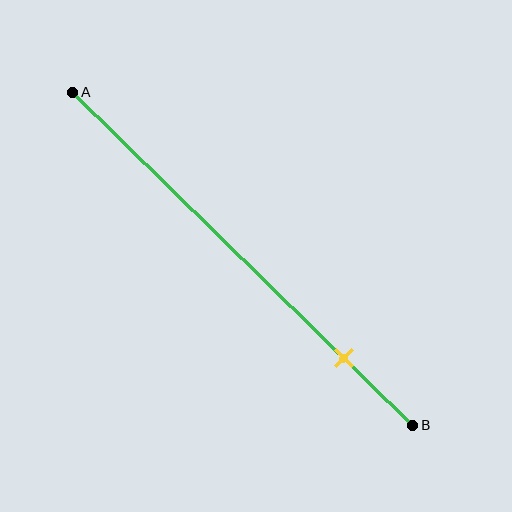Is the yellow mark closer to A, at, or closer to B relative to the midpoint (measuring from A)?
The yellow mark is closer to point B than the midpoint of segment AB.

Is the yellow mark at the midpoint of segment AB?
No, the mark is at about 80% from A, not at the 50% midpoint.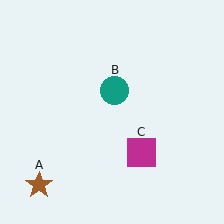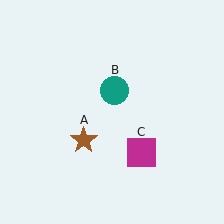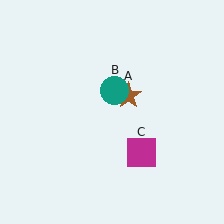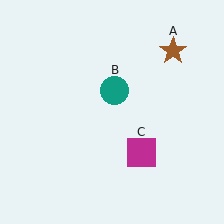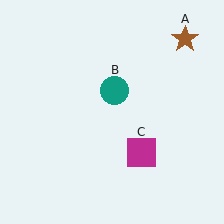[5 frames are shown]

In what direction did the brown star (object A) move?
The brown star (object A) moved up and to the right.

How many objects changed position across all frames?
1 object changed position: brown star (object A).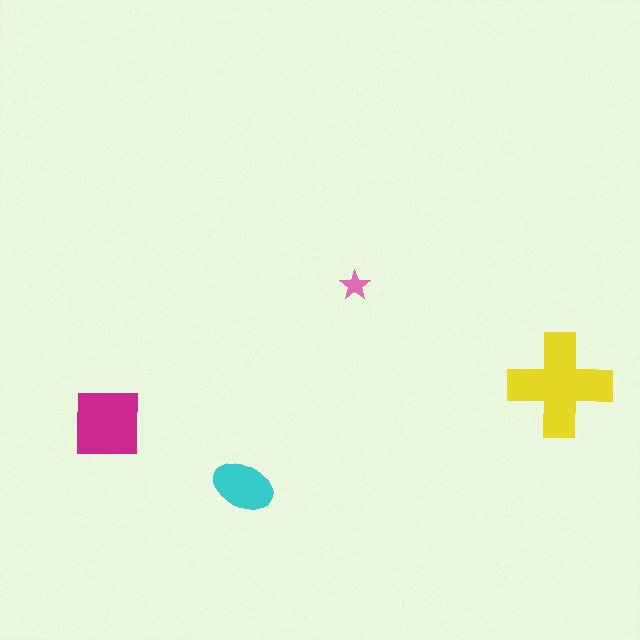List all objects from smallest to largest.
The pink star, the cyan ellipse, the magenta square, the yellow cross.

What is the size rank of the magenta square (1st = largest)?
2nd.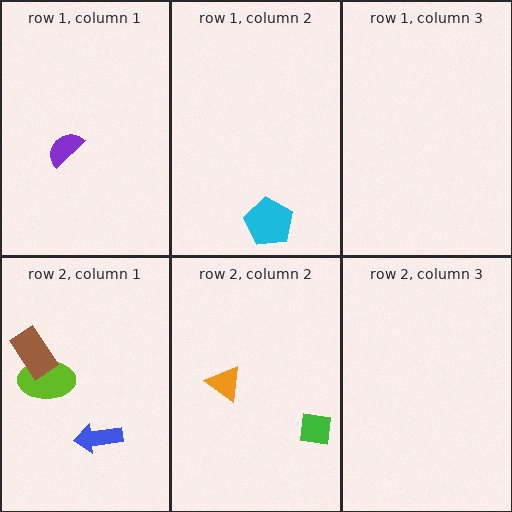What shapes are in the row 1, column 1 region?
The purple semicircle.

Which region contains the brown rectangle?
The row 2, column 1 region.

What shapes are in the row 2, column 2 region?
The orange triangle, the green square.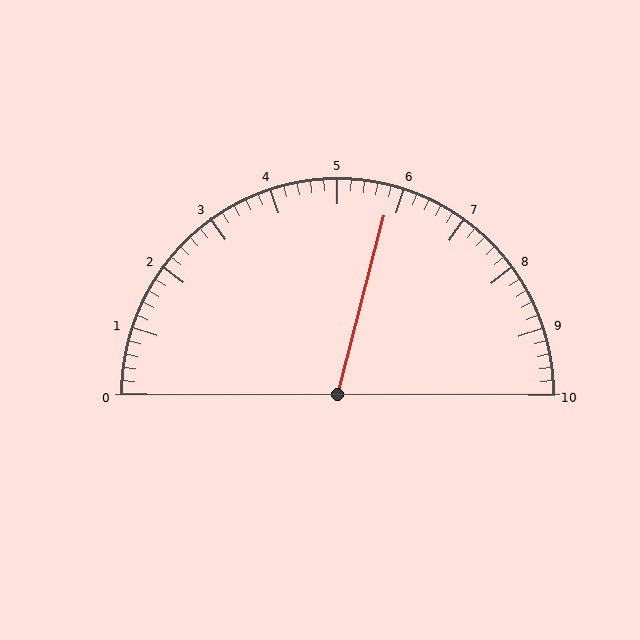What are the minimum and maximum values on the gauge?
The gauge ranges from 0 to 10.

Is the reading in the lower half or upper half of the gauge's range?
The reading is in the upper half of the range (0 to 10).